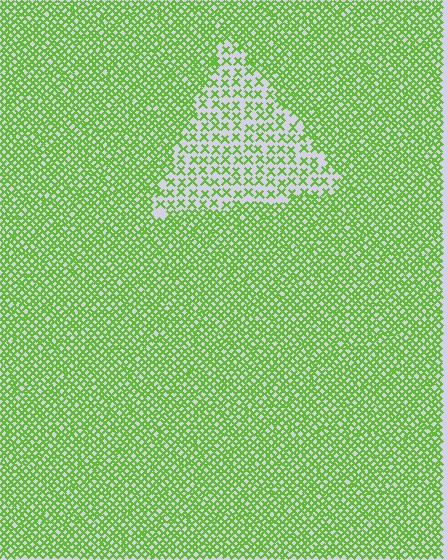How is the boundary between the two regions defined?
The boundary is defined by a change in element density (approximately 2.3x ratio). All elements are the same color, size, and shape.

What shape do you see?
I see a triangle.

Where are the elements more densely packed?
The elements are more densely packed outside the triangle boundary.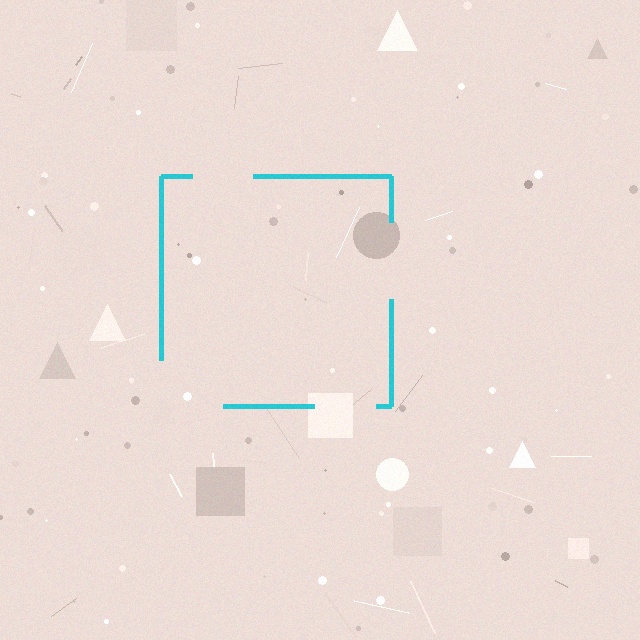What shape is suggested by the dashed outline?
The dashed outline suggests a square.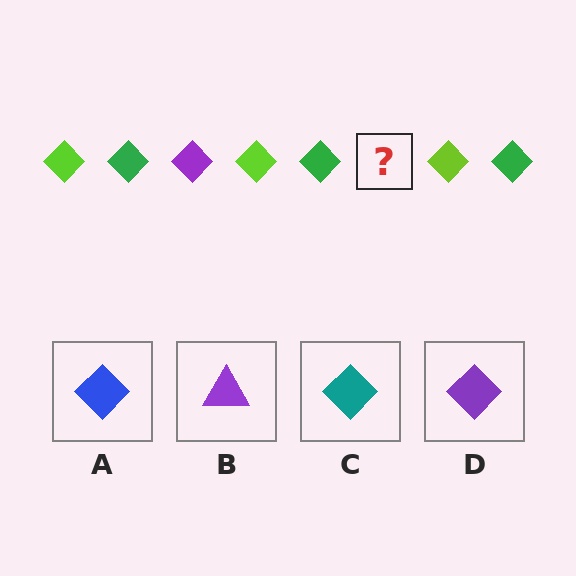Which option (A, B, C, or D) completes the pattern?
D.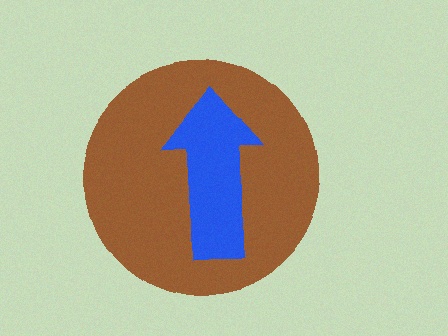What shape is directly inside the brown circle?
The blue arrow.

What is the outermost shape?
The brown circle.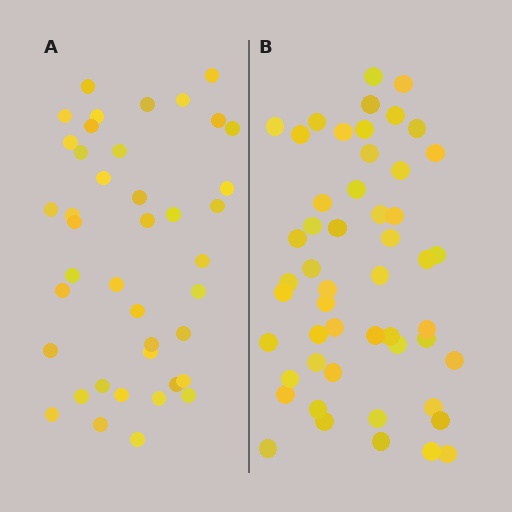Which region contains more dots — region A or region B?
Region B (the right region) has more dots.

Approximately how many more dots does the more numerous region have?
Region B has roughly 10 or so more dots than region A.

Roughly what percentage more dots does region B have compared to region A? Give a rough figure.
About 25% more.